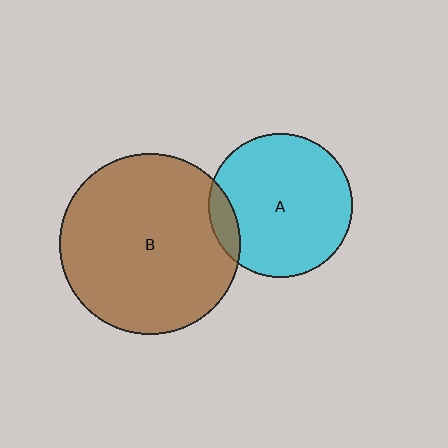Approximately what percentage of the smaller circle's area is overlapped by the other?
Approximately 10%.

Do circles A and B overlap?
Yes.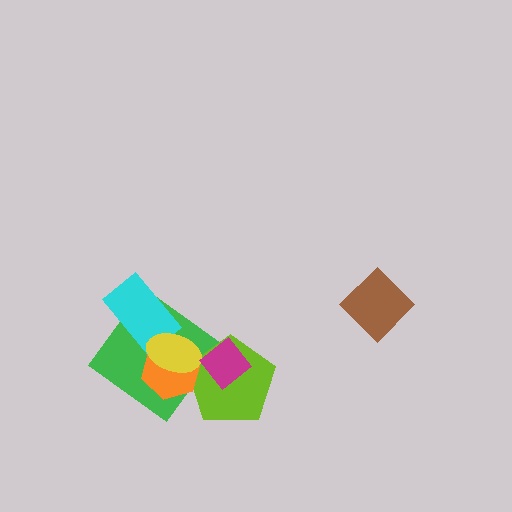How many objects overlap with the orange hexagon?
3 objects overlap with the orange hexagon.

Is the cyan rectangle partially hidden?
Yes, it is partially covered by another shape.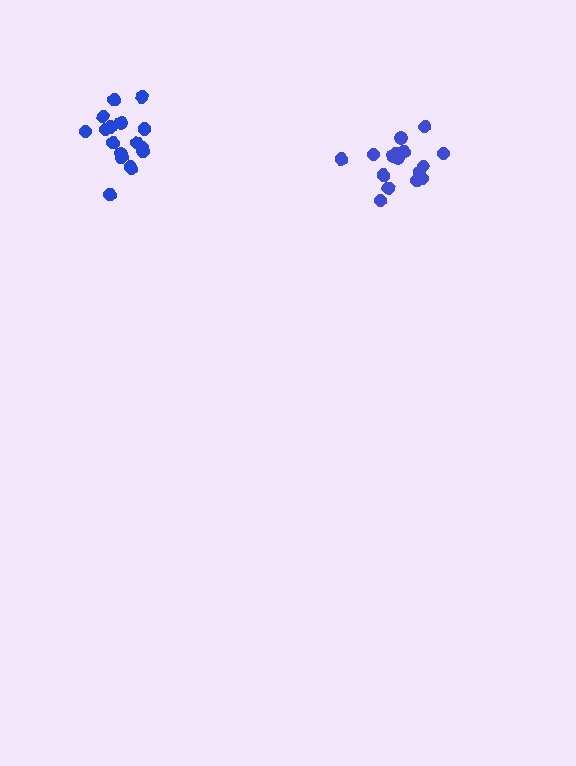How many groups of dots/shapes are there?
There are 2 groups.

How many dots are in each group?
Group 1: 17 dots, Group 2: 16 dots (33 total).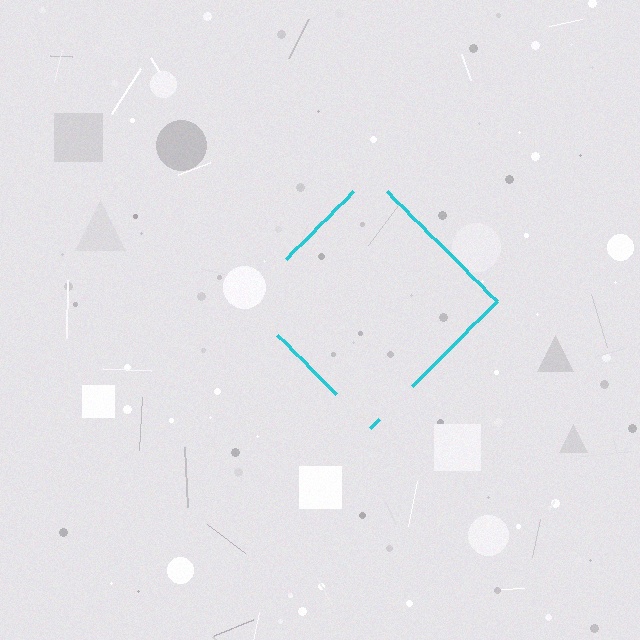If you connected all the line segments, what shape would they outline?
They would outline a diamond.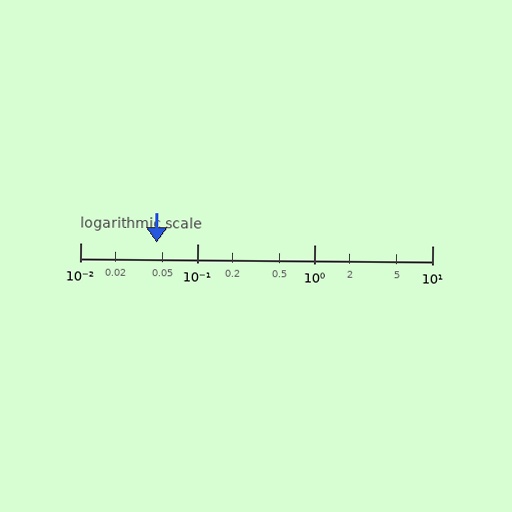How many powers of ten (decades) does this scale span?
The scale spans 3 decades, from 0.01 to 10.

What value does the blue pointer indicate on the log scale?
The pointer indicates approximately 0.045.